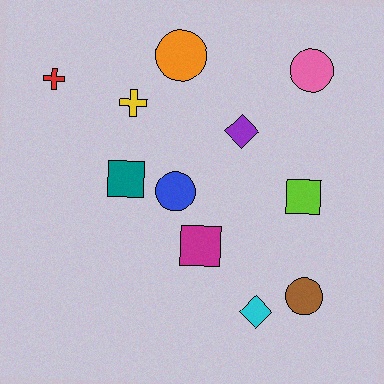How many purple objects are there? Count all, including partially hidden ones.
There is 1 purple object.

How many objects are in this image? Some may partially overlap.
There are 11 objects.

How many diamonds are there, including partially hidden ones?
There are 2 diamonds.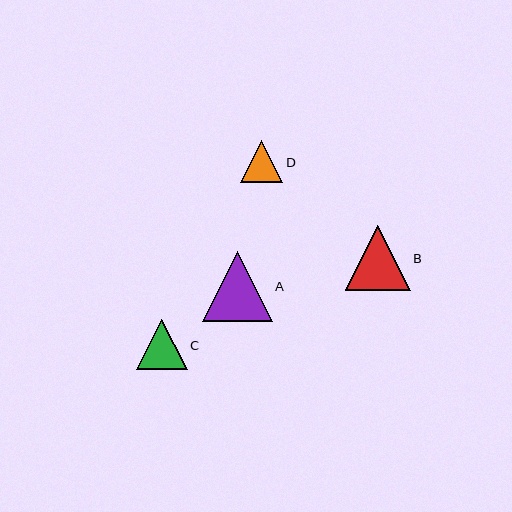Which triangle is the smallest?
Triangle D is the smallest with a size of approximately 42 pixels.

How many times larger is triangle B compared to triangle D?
Triangle B is approximately 1.5 times the size of triangle D.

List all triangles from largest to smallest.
From largest to smallest: A, B, C, D.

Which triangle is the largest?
Triangle A is the largest with a size of approximately 70 pixels.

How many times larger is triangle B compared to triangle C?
Triangle B is approximately 1.3 times the size of triangle C.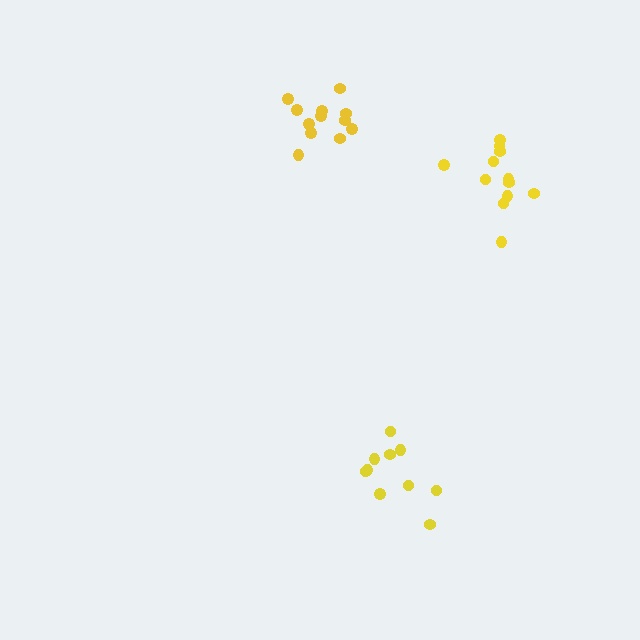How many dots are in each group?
Group 1: 12 dots, Group 2: 12 dots, Group 3: 10 dots (34 total).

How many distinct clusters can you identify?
There are 3 distinct clusters.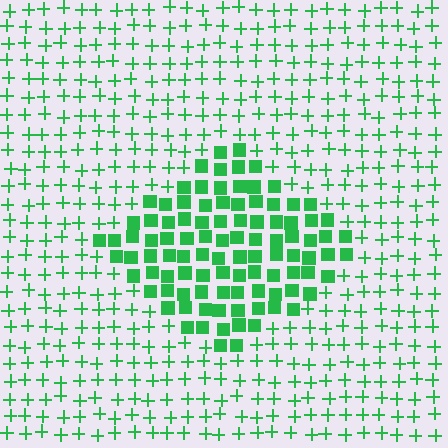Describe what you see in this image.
The image is filled with small green elements arranged in a uniform grid. A diamond-shaped region contains squares, while the surrounding area contains plus signs. The boundary is defined purely by the change in element shape.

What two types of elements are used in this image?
The image uses squares inside the diamond region and plus signs outside it.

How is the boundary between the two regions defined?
The boundary is defined by a change in element shape: squares inside vs. plus signs outside. All elements share the same color and spacing.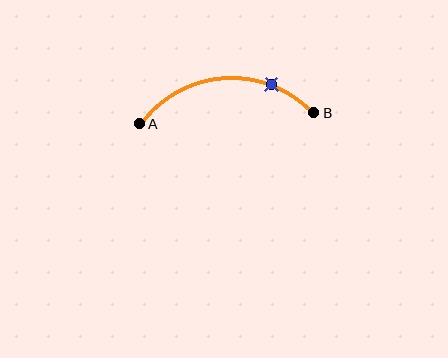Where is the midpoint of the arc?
The arc midpoint is the point on the curve farthest from the straight line joining A and B. It sits above that line.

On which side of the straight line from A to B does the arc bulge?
The arc bulges above the straight line connecting A and B.